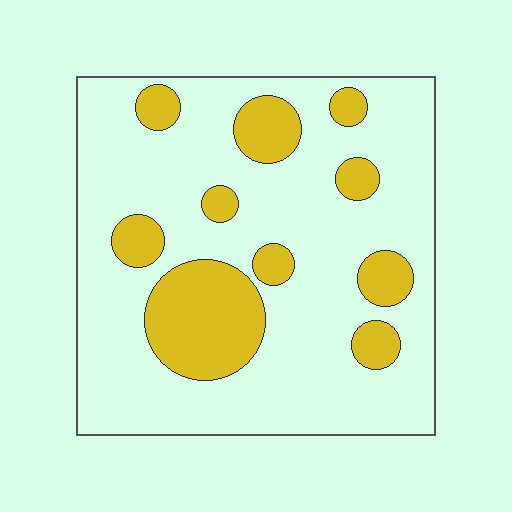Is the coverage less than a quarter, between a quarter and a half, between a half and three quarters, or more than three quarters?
Less than a quarter.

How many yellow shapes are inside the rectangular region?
10.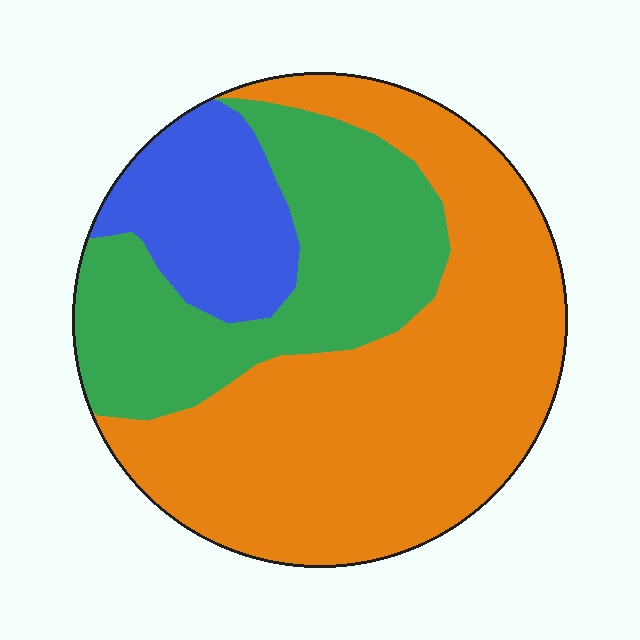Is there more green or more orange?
Orange.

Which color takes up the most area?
Orange, at roughly 55%.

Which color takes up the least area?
Blue, at roughly 15%.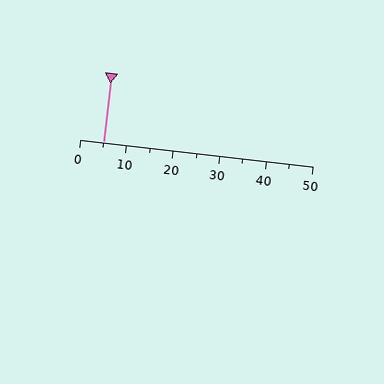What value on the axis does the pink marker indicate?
The marker indicates approximately 5.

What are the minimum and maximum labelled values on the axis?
The axis runs from 0 to 50.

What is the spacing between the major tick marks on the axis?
The major ticks are spaced 10 apart.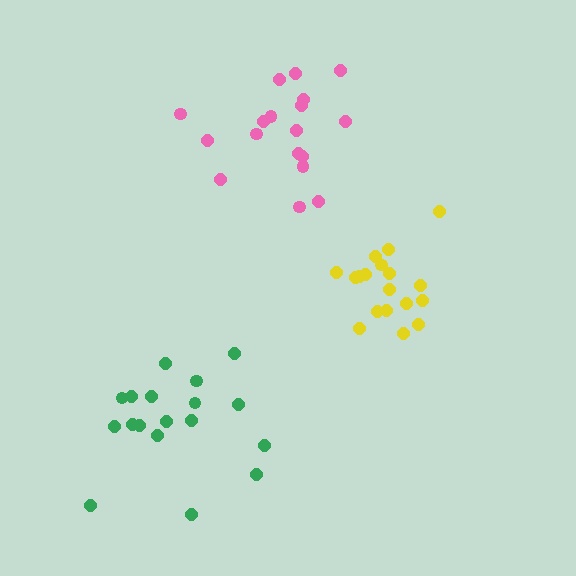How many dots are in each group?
Group 1: 18 dots, Group 2: 18 dots, Group 3: 18 dots (54 total).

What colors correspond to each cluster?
The clusters are colored: green, yellow, pink.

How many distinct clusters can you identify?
There are 3 distinct clusters.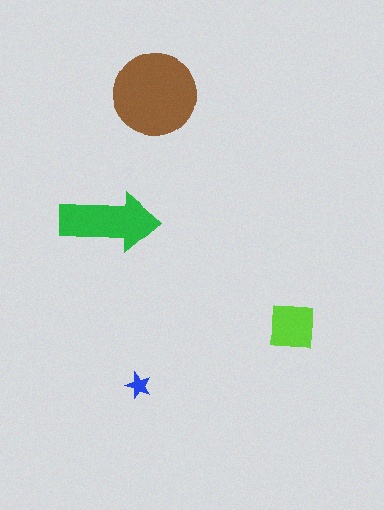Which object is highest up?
The brown circle is topmost.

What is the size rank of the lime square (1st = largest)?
3rd.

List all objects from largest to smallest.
The brown circle, the green arrow, the lime square, the blue star.